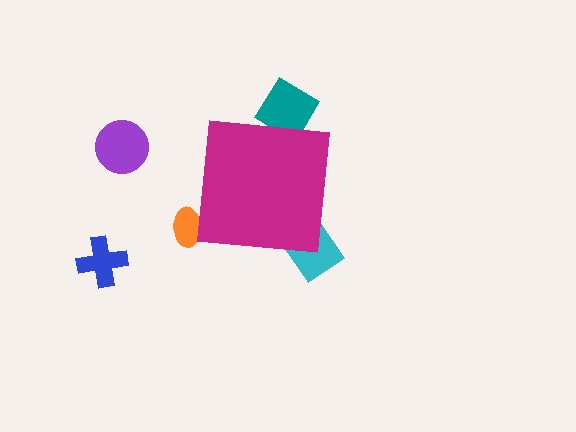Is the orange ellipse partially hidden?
Yes, the orange ellipse is partially hidden behind the magenta square.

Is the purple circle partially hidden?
No, the purple circle is fully visible.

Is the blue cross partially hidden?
No, the blue cross is fully visible.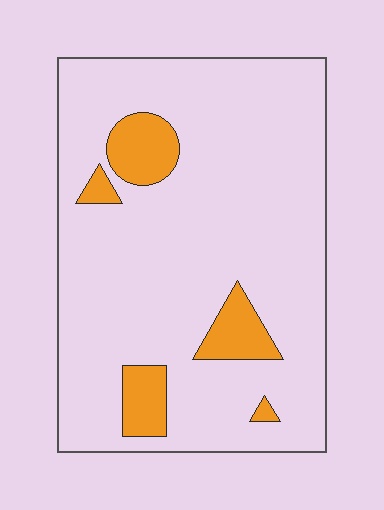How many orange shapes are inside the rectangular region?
5.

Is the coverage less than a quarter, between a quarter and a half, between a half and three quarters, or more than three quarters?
Less than a quarter.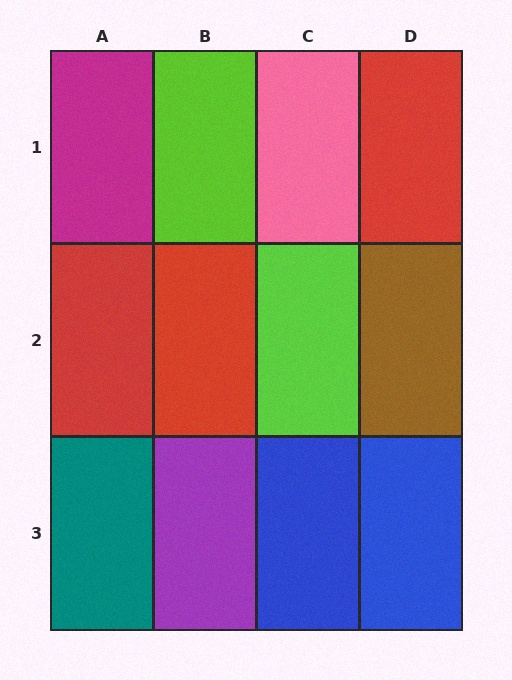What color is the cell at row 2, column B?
Red.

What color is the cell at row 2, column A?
Red.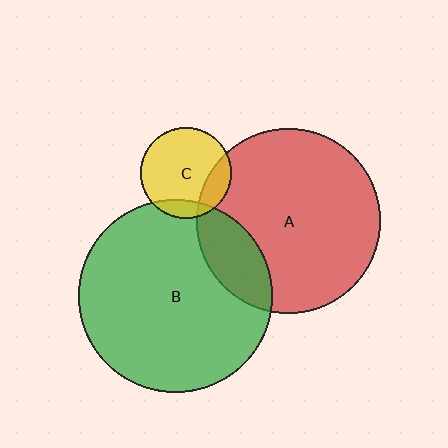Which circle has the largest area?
Circle B (green).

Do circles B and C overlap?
Yes.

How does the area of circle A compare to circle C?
Approximately 4.2 times.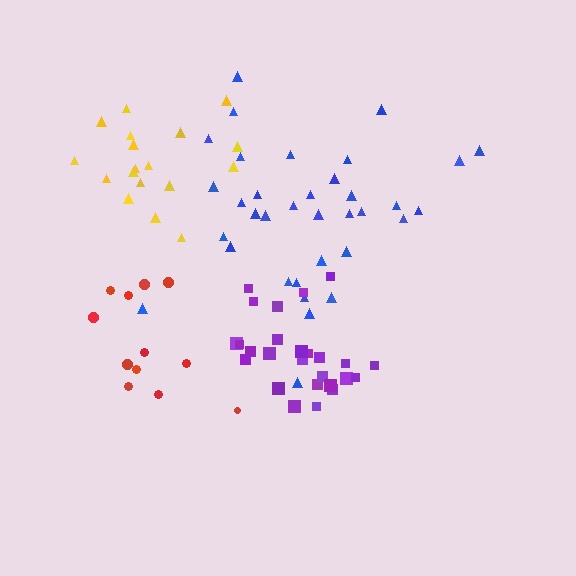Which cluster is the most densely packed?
Purple.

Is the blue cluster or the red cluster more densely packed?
Blue.